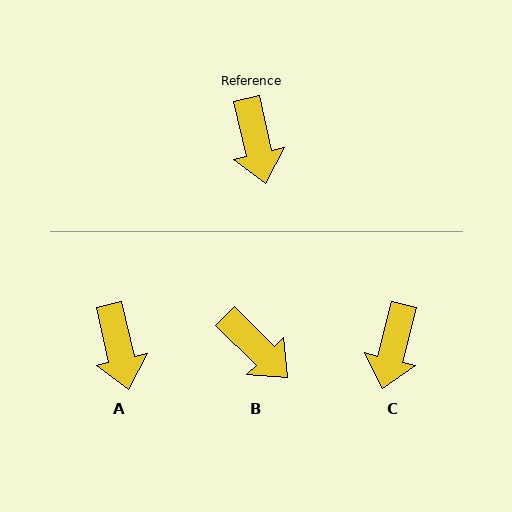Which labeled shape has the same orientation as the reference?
A.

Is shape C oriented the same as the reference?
No, it is off by about 27 degrees.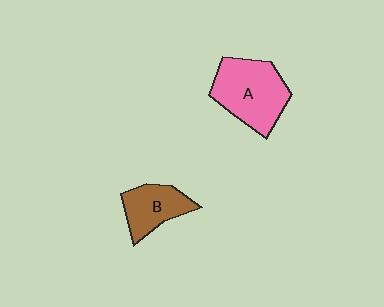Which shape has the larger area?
Shape A (pink).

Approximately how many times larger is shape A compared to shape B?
Approximately 1.6 times.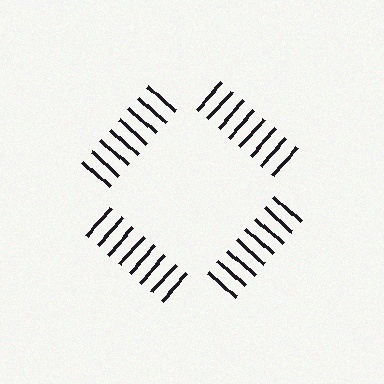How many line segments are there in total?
32 — 8 along each of the 4 edges.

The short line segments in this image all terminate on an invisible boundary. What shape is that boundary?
An illusory square — the line segments terminate on its edges but no continuous stroke is drawn.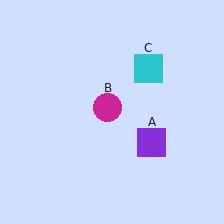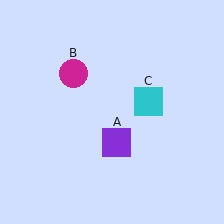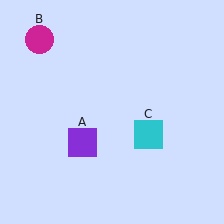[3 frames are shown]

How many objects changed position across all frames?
3 objects changed position: purple square (object A), magenta circle (object B), cyan square (object C).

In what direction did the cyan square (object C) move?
The cyan square (object C) moved down.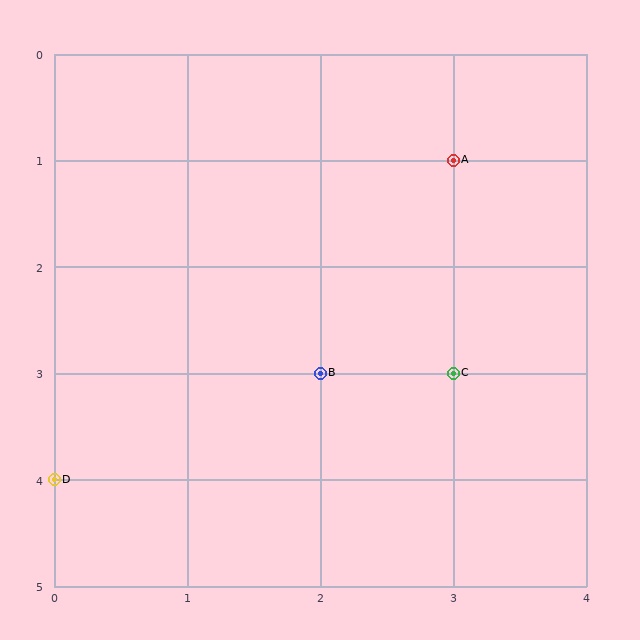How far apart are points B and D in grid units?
Points B and D are 2 columns and 1 row apart (about 2.2 grid units diagonally).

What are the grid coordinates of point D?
Point D is at grid coordinates (0, 4).